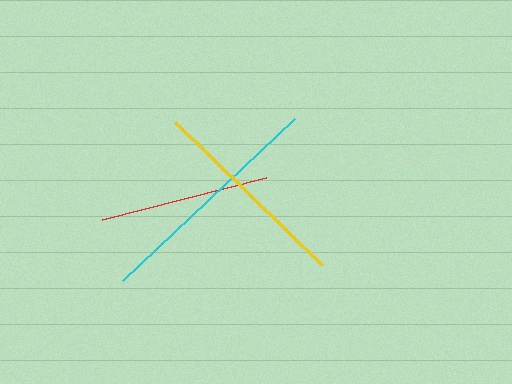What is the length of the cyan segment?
The cyan segment is approximately 236 pixels long.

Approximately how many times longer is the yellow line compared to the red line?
The yellow line is approximately 1.2 times the length of the red line.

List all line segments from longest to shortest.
From longest to shortest: cyan, yellow, red.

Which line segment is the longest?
The cyan line is the longest at approximately 236 pixels.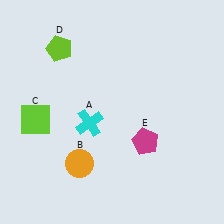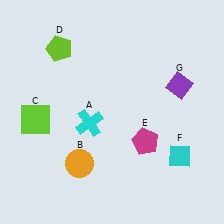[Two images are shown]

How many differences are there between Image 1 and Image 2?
There are 2 differences between the two images.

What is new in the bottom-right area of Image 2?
A cyan diamond (F) was added in the bottom-right area of Image 2.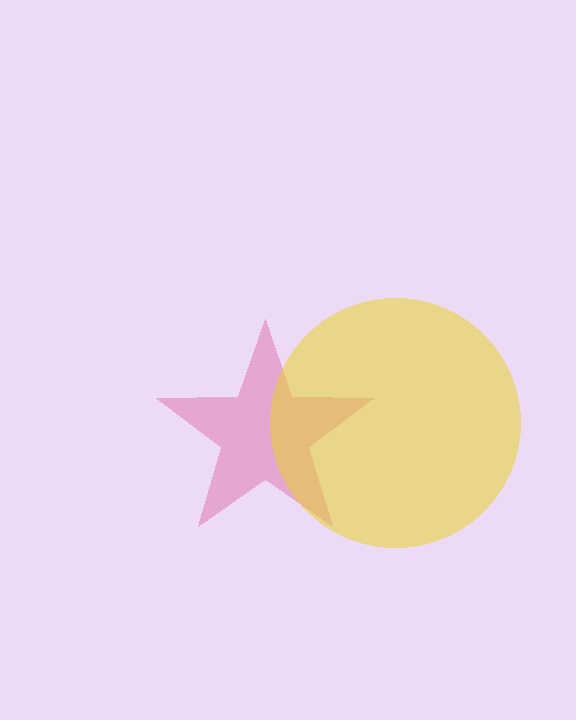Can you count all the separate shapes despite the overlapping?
Yes, there are 2 separate shapes.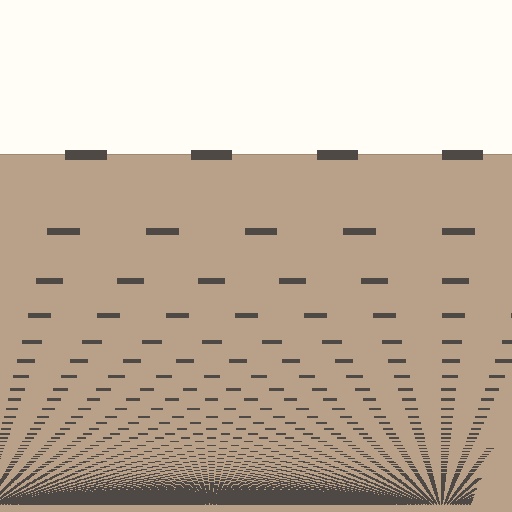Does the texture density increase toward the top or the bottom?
Density increases toward the bottom.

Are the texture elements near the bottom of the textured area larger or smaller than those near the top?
Smaller. The gradient is inverted — elements near the bottom are smaller and denser.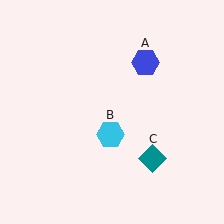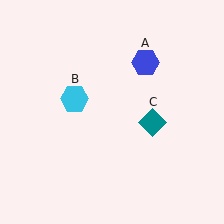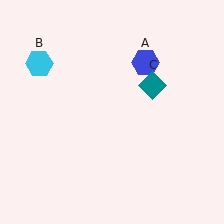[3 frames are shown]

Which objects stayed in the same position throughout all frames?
Blue hexagon (object A) remained stationary.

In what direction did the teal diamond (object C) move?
The teal diamond (object C) moved up.